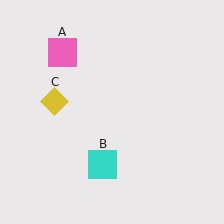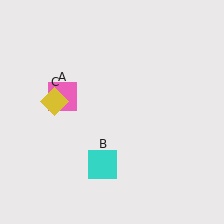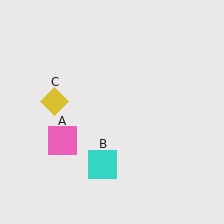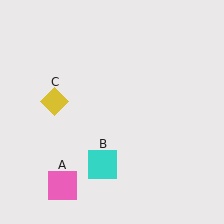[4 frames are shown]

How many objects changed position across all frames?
1 object changed position: pink square (object A).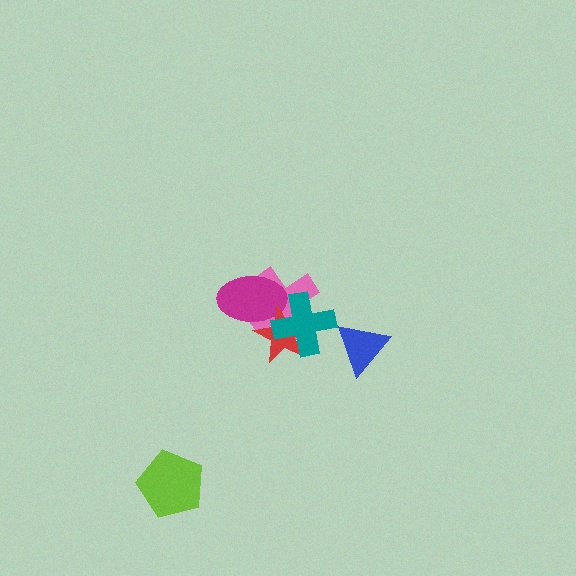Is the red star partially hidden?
Yes, it is partially covered by another shape.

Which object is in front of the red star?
The teal cross is in front of the red star.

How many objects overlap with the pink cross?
3 objects overlap with the pink cross.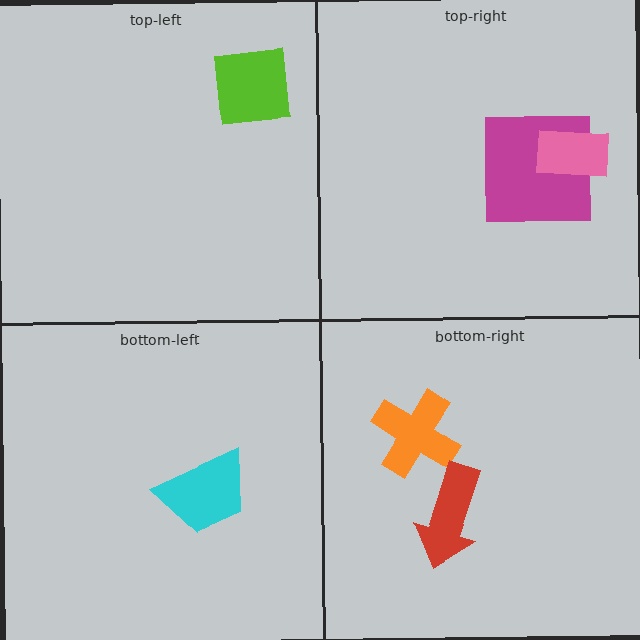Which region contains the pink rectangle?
The top-right region.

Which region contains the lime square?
The top-left region.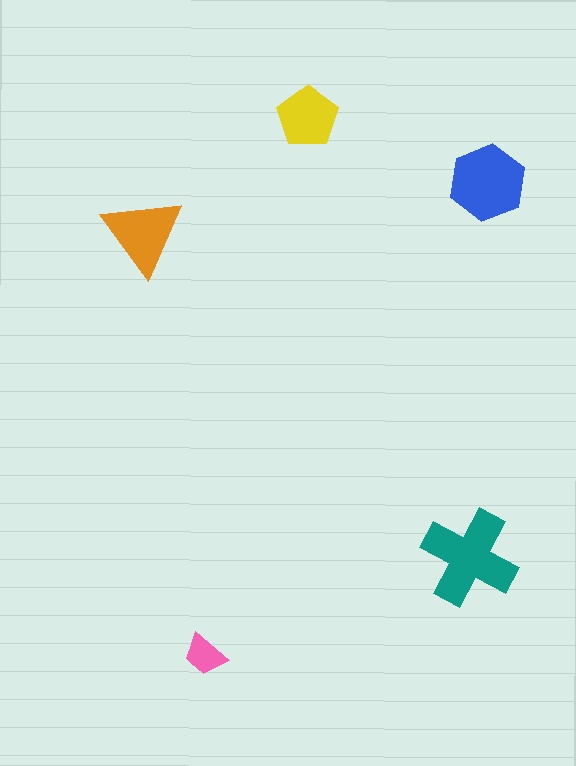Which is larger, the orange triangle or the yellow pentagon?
The orange triangle.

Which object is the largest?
The teal cross.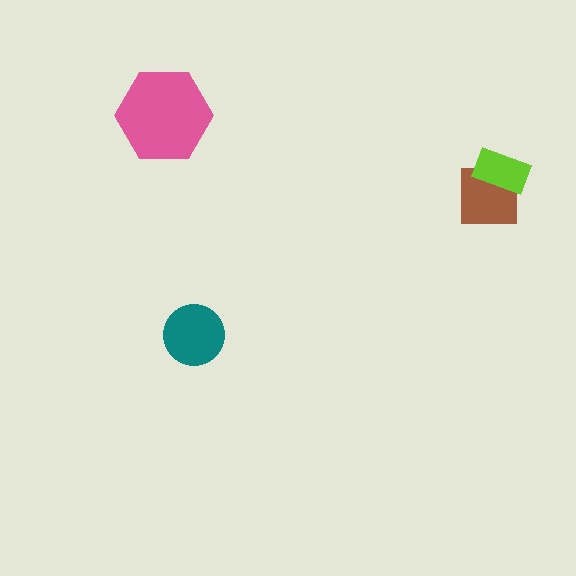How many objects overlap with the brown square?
1 object overlaps with the brown square.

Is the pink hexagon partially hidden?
No, no other shape covers it.